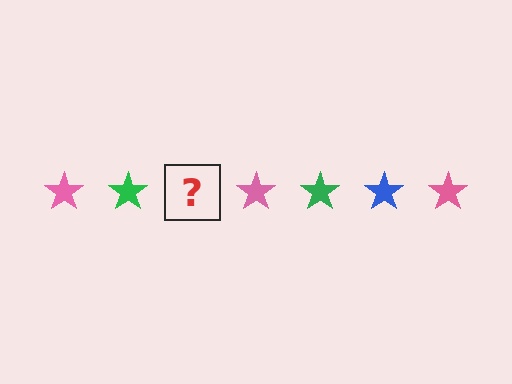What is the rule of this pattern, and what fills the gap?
The rule is that the pattern cycles through pink, green, blue stars. The gap should be filled with a blue star.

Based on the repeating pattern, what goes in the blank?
The blank should be a blue star.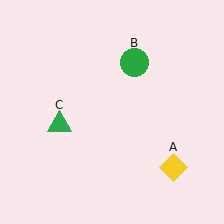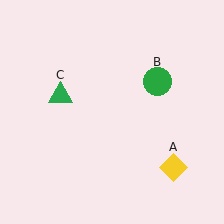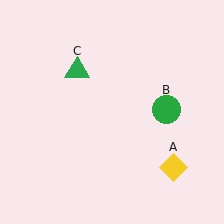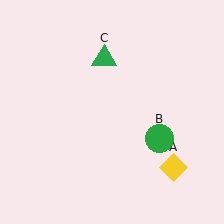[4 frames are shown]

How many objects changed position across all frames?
2 objects changed position: green circle (object B), green triangle (object C).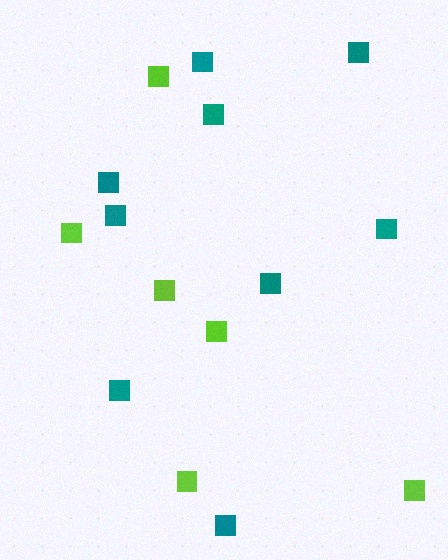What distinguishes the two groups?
There are 2 groups: one group of lime squares (6) and one group of teal squares (9).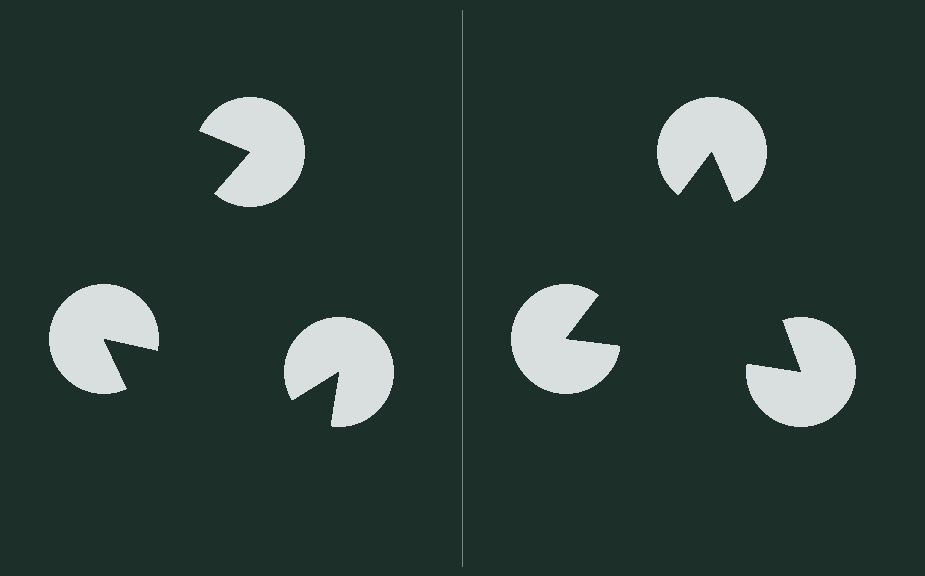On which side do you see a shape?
An illusory triangle appears on the right side. On the left side the wedge cuts are rotated, so no coherent shape forms.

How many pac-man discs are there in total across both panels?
6 — 3 on each side.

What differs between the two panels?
The pac-man discs are positioned identically on both sides; only the wedge orientations differ. On the right they align to a triangle; on the left they are misaligned.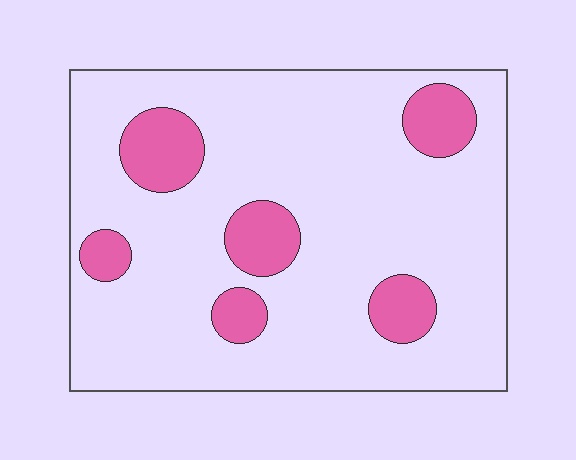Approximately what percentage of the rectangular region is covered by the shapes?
Approximately 15%.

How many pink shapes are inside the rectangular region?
6.